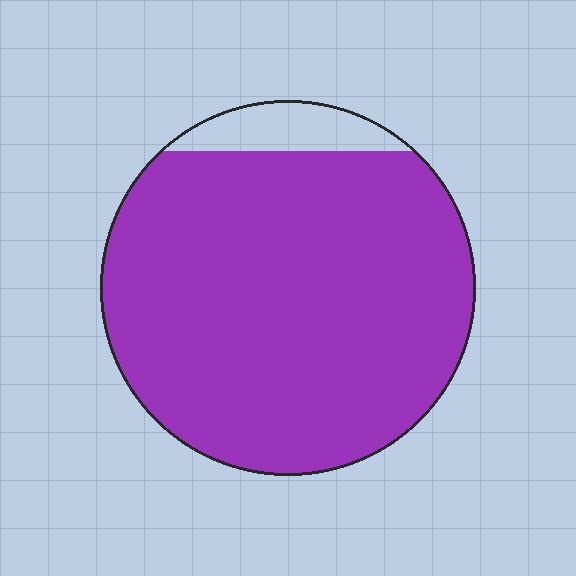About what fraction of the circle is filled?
About nine tenths (9/10).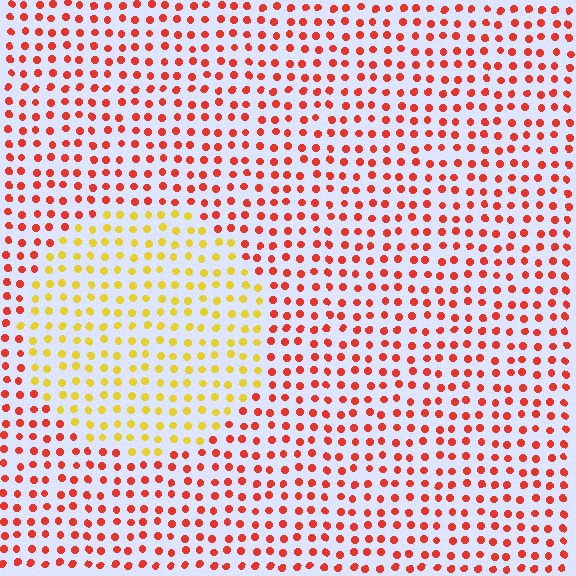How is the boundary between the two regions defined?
The boundary is defined purely by a slight shift in hue (about 51 degrees). Spacing, size, and orientation are identical on both sides.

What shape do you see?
I see a circle.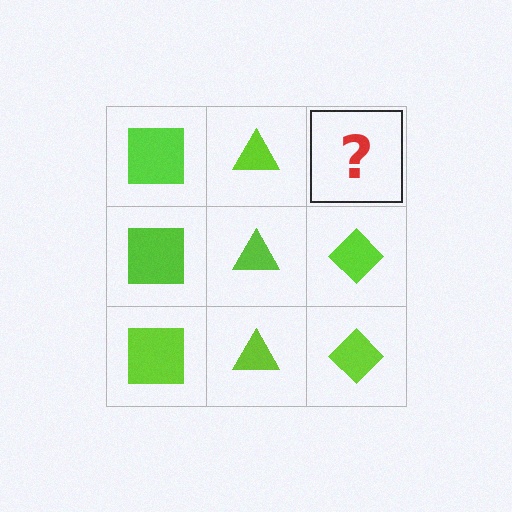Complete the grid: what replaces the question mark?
The question mark should be replaced with a lime diamond.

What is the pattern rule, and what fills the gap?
The rule is that each column has a consistent shape. The gap should be filled with a lime diamond.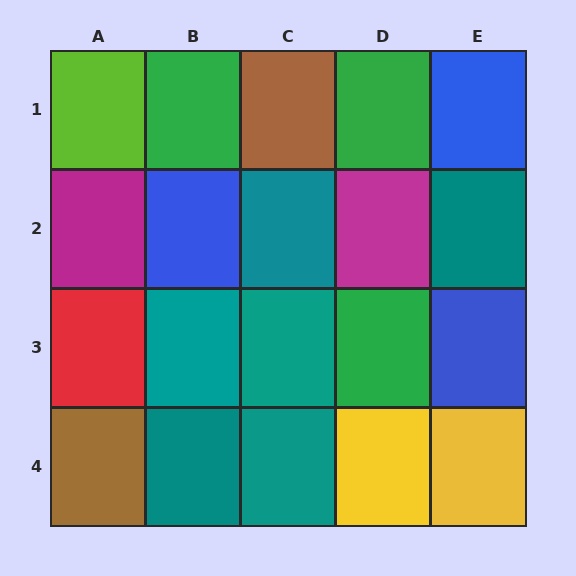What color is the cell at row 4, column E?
Yellow.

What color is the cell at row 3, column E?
Blue.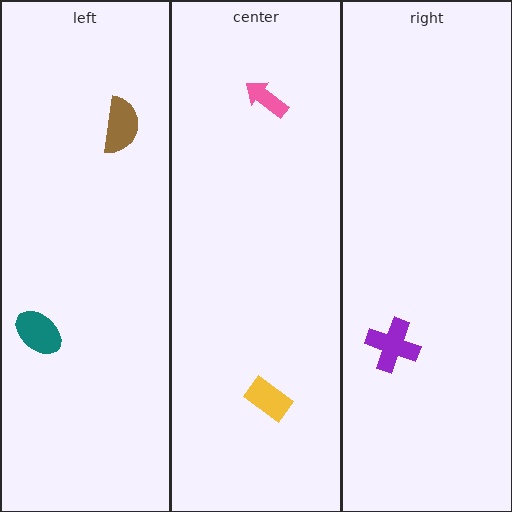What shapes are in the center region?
The yellow rectangle, the pink arrow.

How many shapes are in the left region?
2.